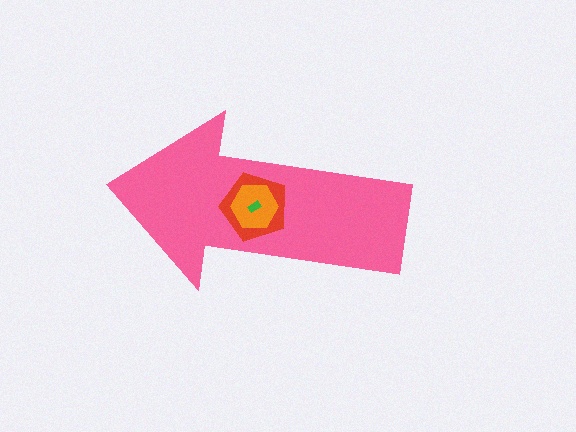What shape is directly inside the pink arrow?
The red pentagon.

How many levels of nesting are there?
4.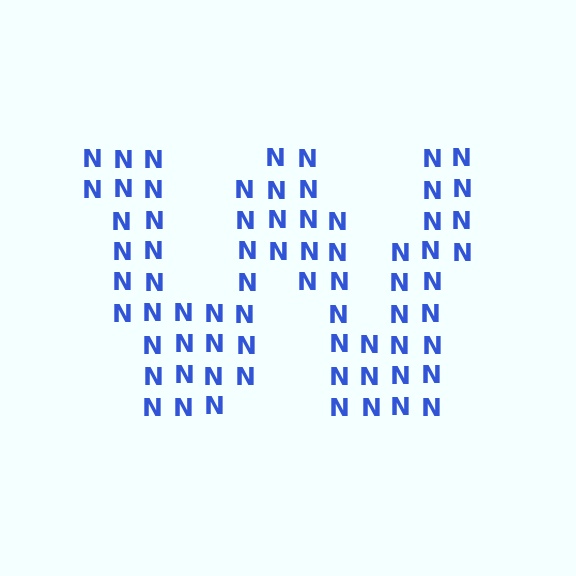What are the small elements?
The small elements are letter N's.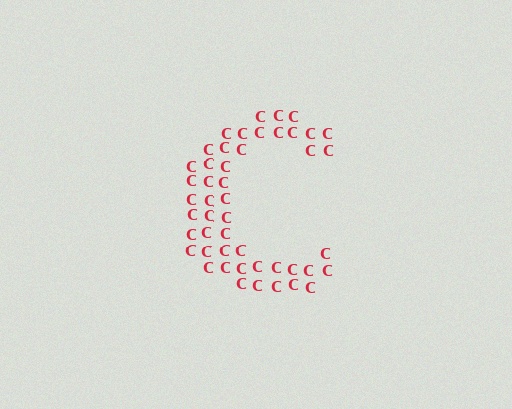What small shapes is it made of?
It is made of small letter C's.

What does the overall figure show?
The overall figure shows the letter C.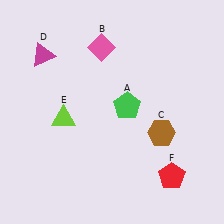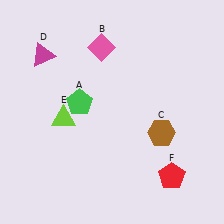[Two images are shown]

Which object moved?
The green pentagon (A) moved left.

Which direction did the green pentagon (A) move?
The green pentagon (A) moved left.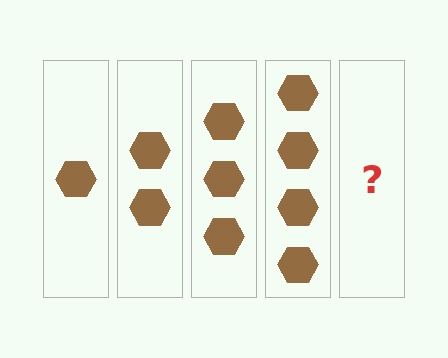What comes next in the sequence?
The next element should be 5 hexagons.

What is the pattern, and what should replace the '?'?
The pattern is that each step adds one more hexagon. The '?' should be 5 hexagons.